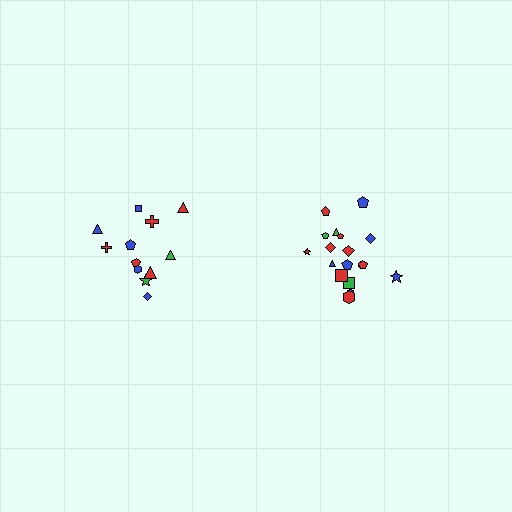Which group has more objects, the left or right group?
The right group.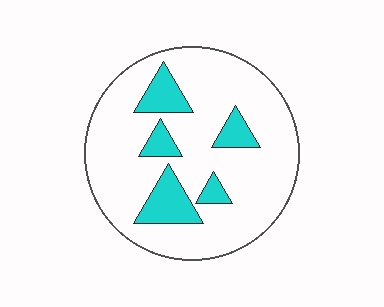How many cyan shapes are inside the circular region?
5.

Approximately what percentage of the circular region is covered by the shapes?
Approximately 20%.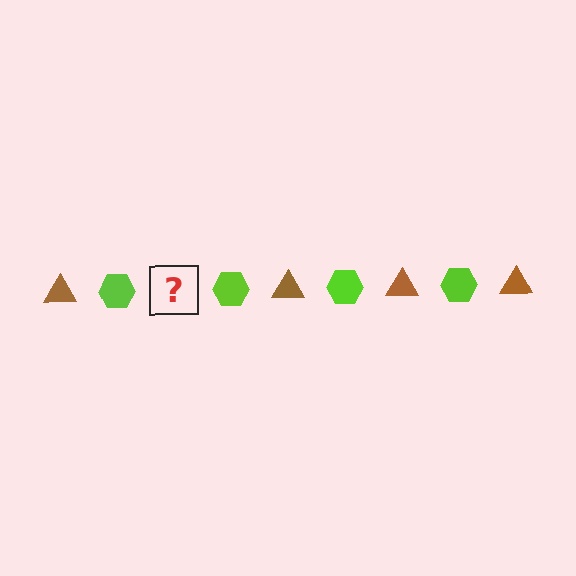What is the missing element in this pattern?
The missing element is a brown triangle.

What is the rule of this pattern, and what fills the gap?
The rule is that the pattern alternates between brown triangle and lime hexagon. The gap should be filled with a brown triangle.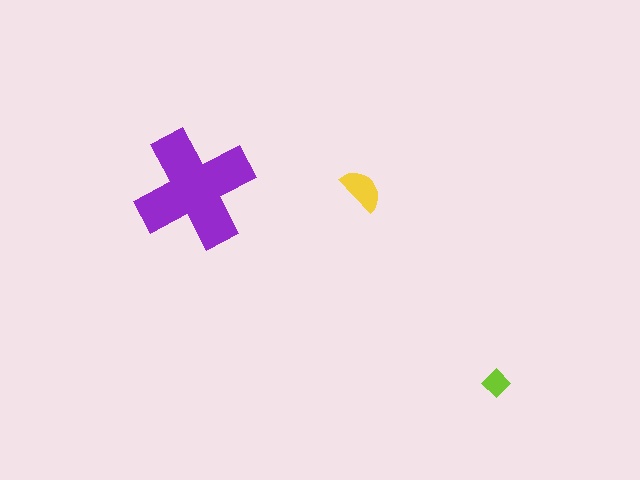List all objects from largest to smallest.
The purple cross, the yellow semicircle, the lime diamond.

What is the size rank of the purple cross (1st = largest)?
1st.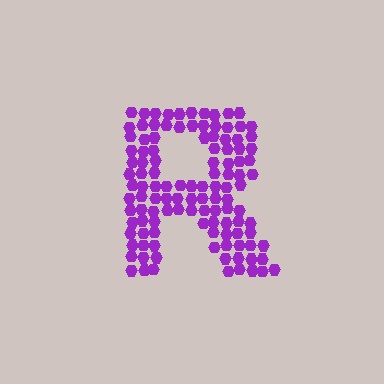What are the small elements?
The small elements are hexagons.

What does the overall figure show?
The overall figure shows the letter R.